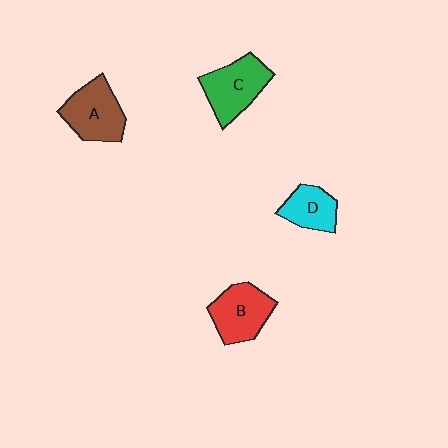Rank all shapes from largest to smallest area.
From largest to smallest: C (green), A (brown), B (red), D (cyan).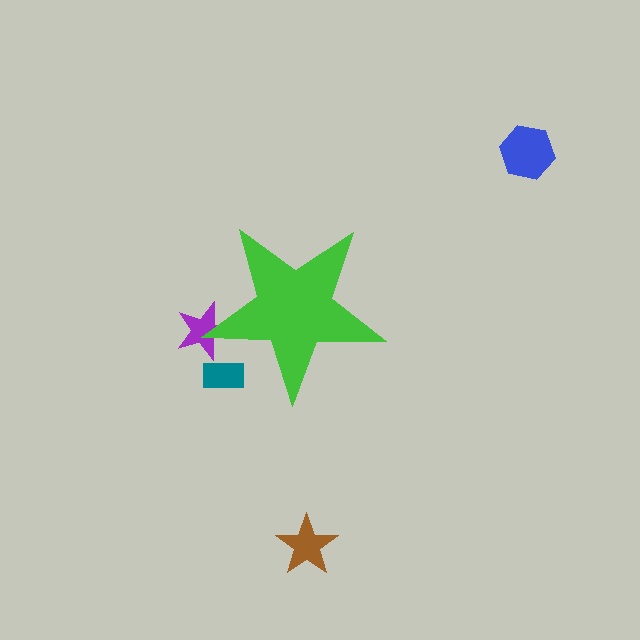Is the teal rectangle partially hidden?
Yes, the teal rectangle is partially hidden behind the green star.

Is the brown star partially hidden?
No, the brown star is fully visible.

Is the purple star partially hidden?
Yes, the purple star is partially hidden behind the green star.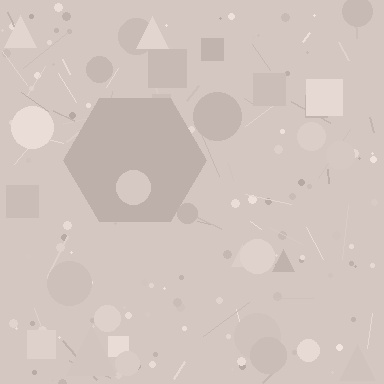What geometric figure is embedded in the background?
A hexagon is embedded in the background.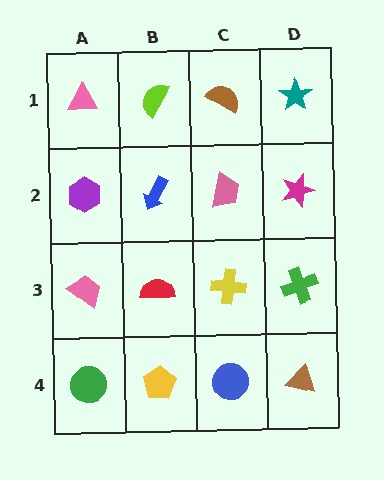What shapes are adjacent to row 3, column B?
A blue arrow (row 2, column B), a yellow pentagon (row 4, column B), a pink trapezoid (row 3, column A), a yellow cross (row 3, column C).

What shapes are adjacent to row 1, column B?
A blue arrow (row 2, column B), a pink triangle (row 1, column A), a brown semicircle (row 1, column C).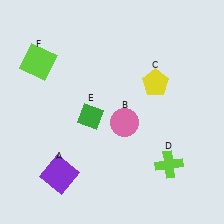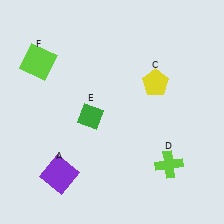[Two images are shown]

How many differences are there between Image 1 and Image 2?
There is 1 difference between the two images.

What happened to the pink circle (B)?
The pink circle (B) was removed in Image 2. It was in the bottom-right area of Image 1.